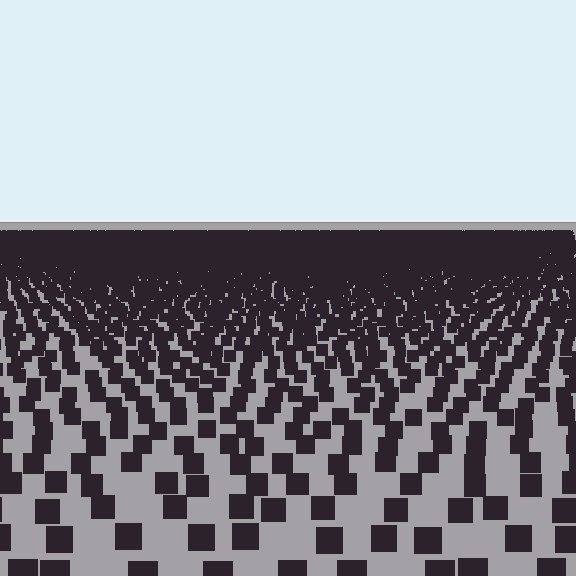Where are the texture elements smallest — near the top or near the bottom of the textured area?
Near the top.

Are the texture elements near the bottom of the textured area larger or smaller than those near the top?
Larger. Near the bottom, elements are closer to the viewer and appear at a bigger on-screen size.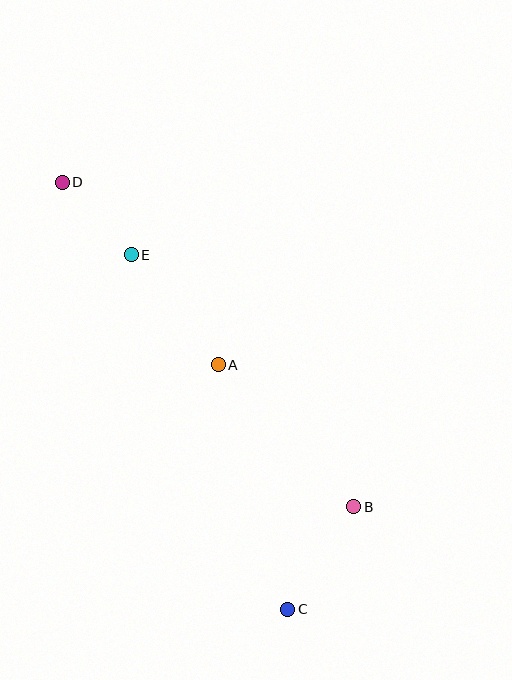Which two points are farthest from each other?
Points C and D are farthest from each other.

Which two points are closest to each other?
Points D and E are closest to each other.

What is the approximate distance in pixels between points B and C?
The distance between B and C is approximately 122 pixels.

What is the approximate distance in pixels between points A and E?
The distance between A and E is approximately 141 pixels.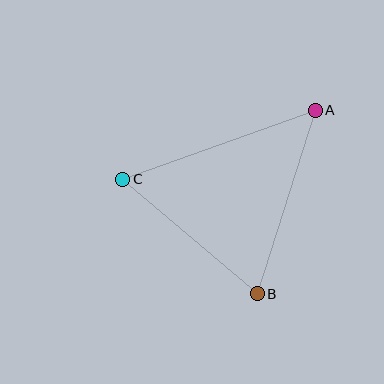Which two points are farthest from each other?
Points A and C are farthest from each other.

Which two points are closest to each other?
Points B and C are closest to each other.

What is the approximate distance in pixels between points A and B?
The distance between A and B is approximately 192 pixels.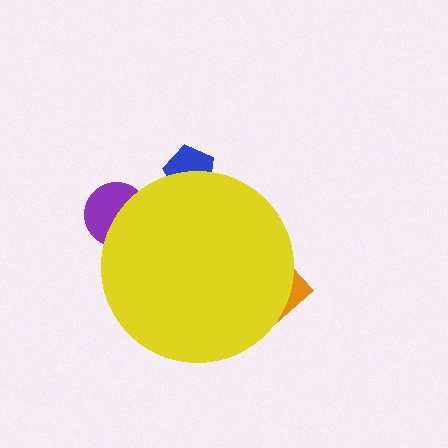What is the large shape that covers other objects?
A yellow circle.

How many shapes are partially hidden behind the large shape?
3 shapes are partially hidden.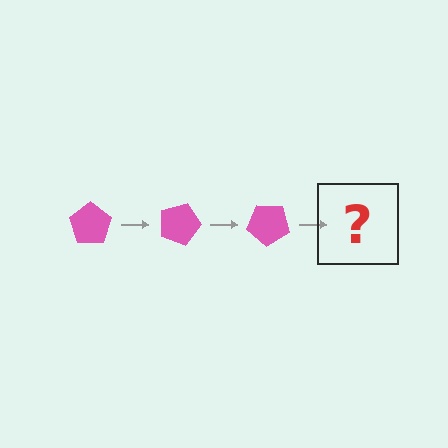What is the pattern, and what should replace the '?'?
The pattern is that the pentagon rotates 20 degrees each step. The '?' should be a pink pentagon rotated 60 degrees.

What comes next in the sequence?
The next element should be a pink pentagon rotated 60 degrees.